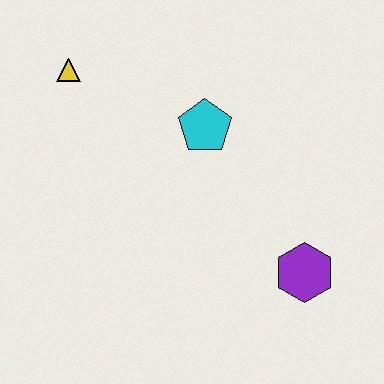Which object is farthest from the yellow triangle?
The purple hexagon is farthest from the yellow triangle.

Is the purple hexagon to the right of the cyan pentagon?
Yes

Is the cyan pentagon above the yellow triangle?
No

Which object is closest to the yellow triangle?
The cyan pentagon is closest to the yellow triangle.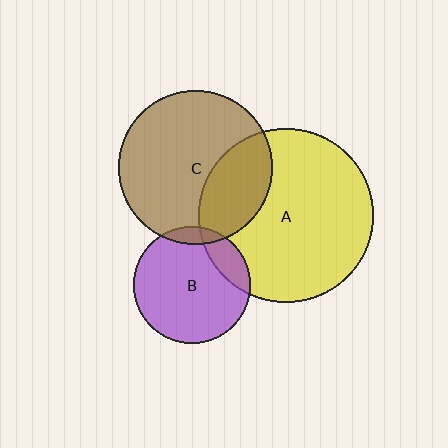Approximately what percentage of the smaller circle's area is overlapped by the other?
Approximately 15%.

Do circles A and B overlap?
Yes.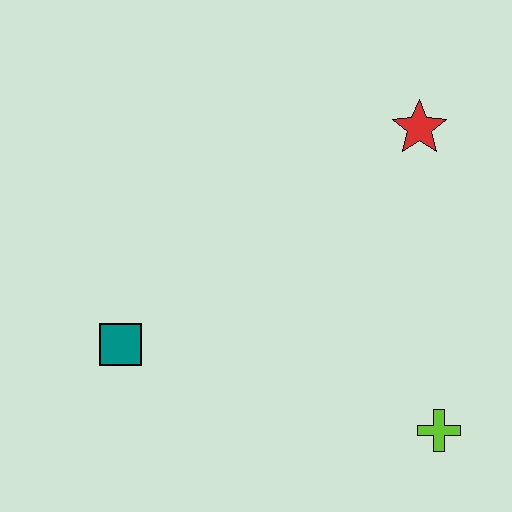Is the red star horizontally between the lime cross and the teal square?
Yes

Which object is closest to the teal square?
The lime cross is closest to the teal square.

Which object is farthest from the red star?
The teal square is farthest from the red star.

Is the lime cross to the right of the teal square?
Yes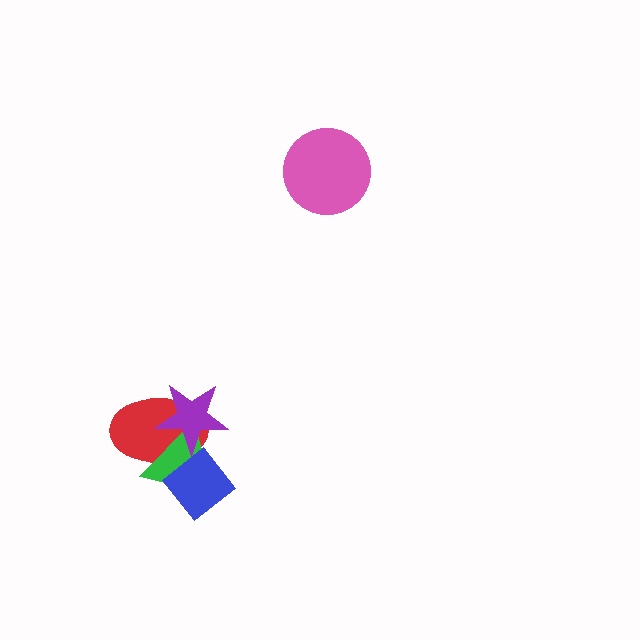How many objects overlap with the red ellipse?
3 objects overlap with the red ellipse.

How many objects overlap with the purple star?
3 objects overlap with the purple star.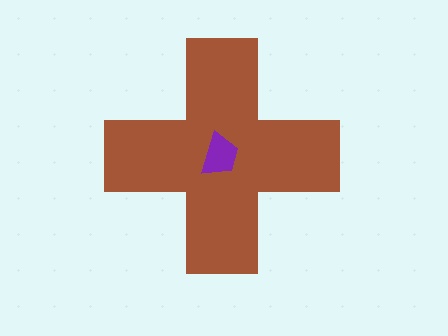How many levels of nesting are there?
2.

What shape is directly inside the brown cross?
The purple trapezoid.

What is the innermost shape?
The purple trapezoid.